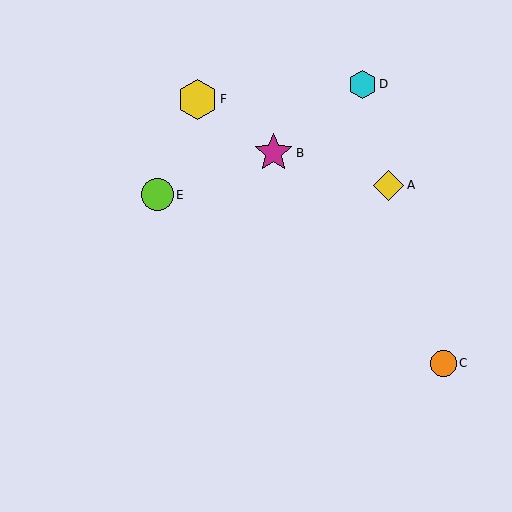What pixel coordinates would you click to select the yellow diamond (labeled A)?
Click at (389, 185) to select the yellow diamond A.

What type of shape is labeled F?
Shape F is a yellow hexagon.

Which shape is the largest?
The yellow hexagon (labeled F) is the largest.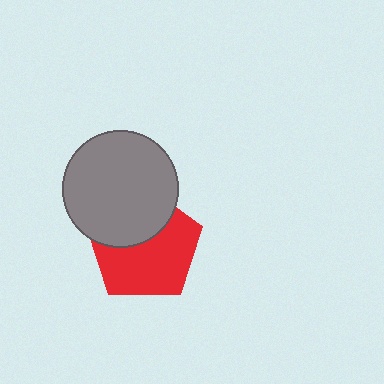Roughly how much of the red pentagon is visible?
About half of it is visible (roughly 62%).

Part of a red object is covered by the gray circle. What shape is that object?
It is a pentagon.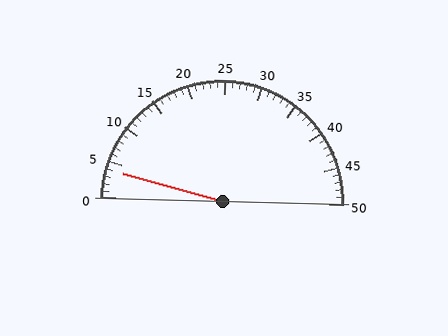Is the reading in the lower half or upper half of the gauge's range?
The reading is in the lower half of the range (0 to 50).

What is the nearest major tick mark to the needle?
The nearest major tick mark is 5.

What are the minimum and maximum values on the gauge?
The gauge ranges from 0 to 50.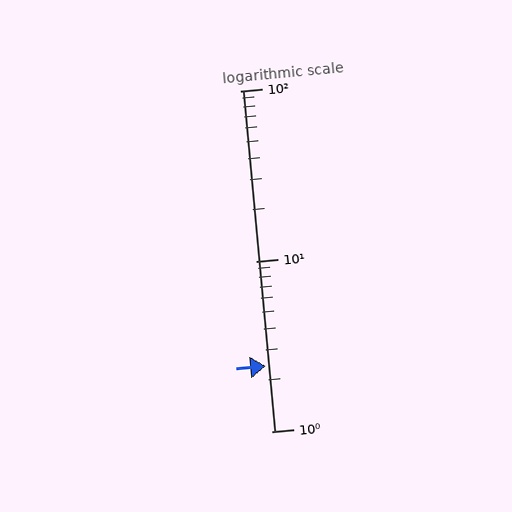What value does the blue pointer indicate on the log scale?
The pointer indicates approximately 2.4.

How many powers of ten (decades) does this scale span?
The scale spans 2 decades, from 1 to 100.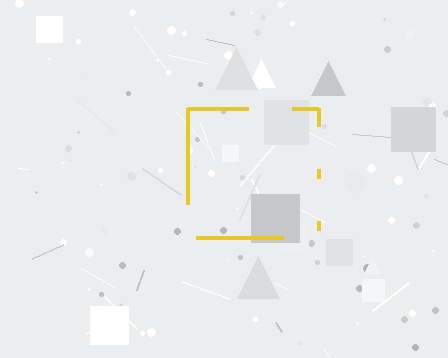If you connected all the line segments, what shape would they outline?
They would outline a square.